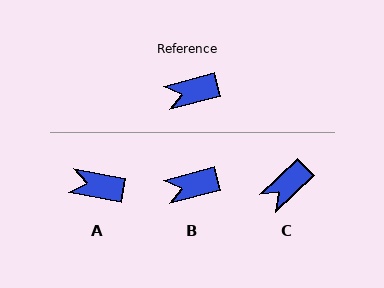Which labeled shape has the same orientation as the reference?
B.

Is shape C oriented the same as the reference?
No, it is off by about 28 degrees.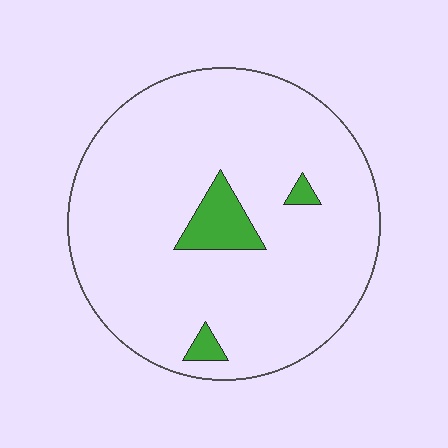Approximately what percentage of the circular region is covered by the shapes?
Approximately 5%.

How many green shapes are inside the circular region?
3.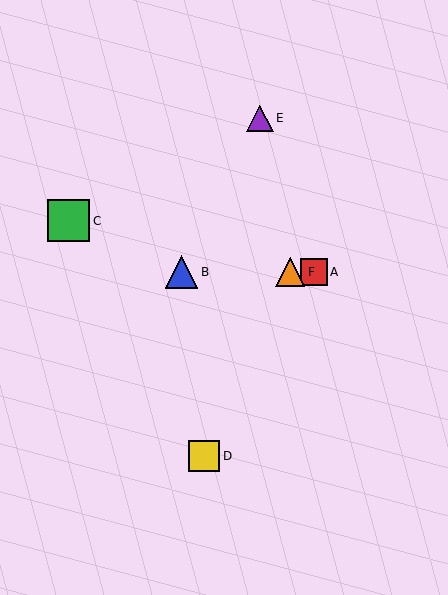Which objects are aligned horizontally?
Objects A, B, F are aligned horizontally.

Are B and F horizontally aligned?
Yes, both are at y≈272.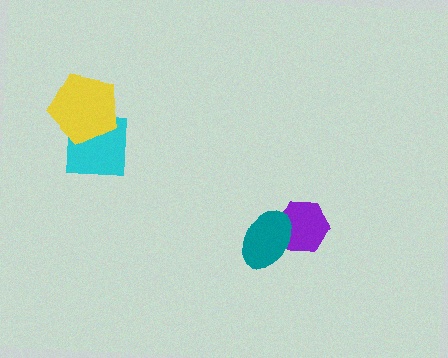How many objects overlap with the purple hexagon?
1 object overlaps with the purple hexagon.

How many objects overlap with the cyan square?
1 object overlaps with the cyan square.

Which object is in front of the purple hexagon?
The teal ellipse is in front of the purple hexagon.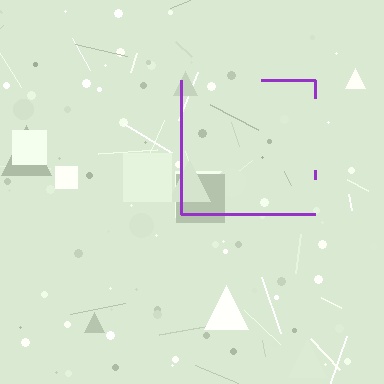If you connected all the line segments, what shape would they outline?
They would outline a square.